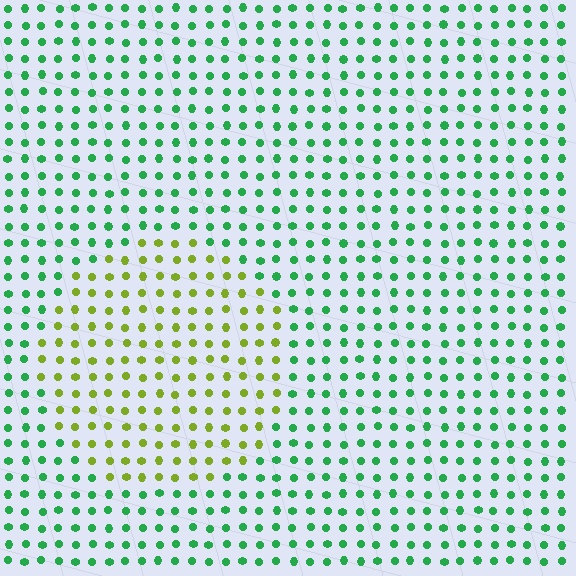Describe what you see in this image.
The image is filled with small green elements in a uniform arrangement. A circle-shaped region is visible where the elements are tinted to a slightly different hue, forming a subtle color boundary.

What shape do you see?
I see a circle.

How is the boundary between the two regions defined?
The boundary is defined purely by a slight shift in hue (about 57 degrees). Spacing, size, and orientation are identical on both sides.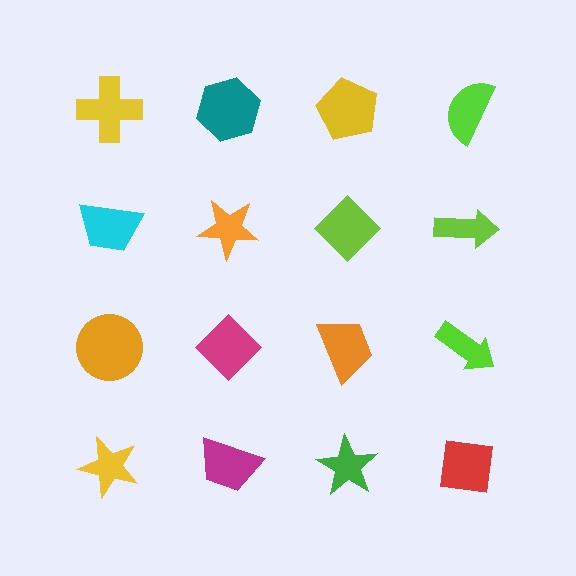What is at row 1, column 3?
A yellow pentagon.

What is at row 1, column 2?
A teal hexagon.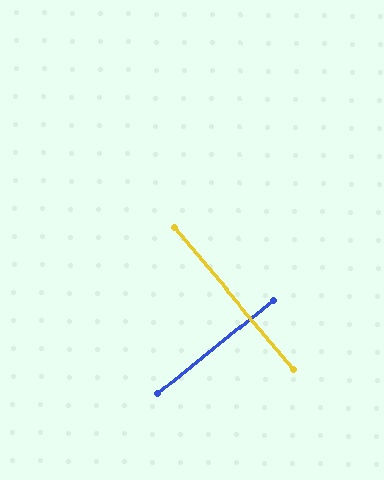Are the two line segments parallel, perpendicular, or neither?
Perpendicular — they meet at approximately 89°.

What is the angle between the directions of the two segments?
Approximately 89 degrees.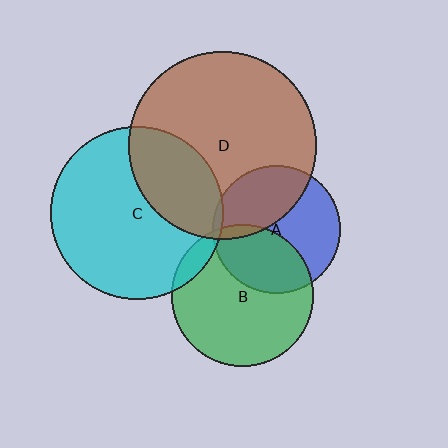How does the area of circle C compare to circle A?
Approximately 1.8 times.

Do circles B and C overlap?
Yes.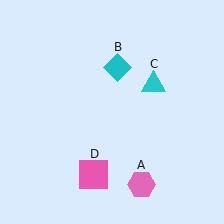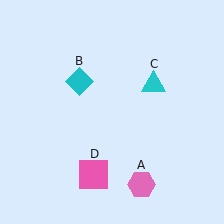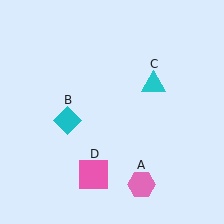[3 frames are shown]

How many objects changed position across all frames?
1 object changed position: cyan diamond (object B).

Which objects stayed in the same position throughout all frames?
Pink hexagon (object A) and cyan triangle (object C) and pink square (object D) remained stationary.